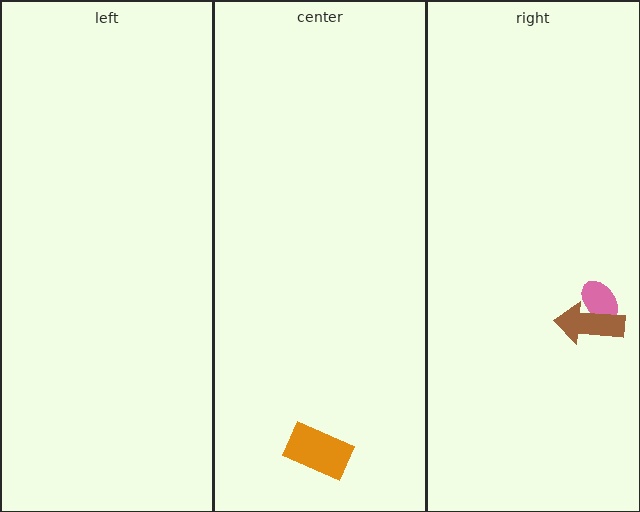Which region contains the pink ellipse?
The right region.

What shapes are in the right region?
The pink ellipse, the brown arrow.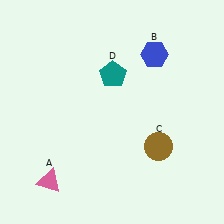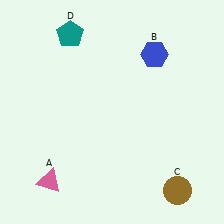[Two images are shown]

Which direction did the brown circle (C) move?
The brown circle (C) moved down.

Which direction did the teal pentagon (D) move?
The teal pentagon (D) moved left.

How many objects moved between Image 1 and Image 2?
2 objects moved between the two images.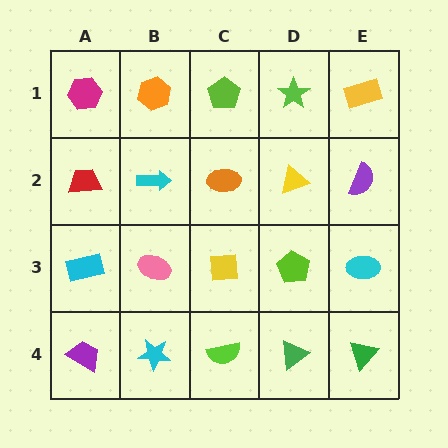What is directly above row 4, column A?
A cyan rectangle.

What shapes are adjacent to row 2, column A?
A magenta hexagon (row 1, column A), a cyan rectangle (row 3, column A), a cyan arrow (row 2, column B).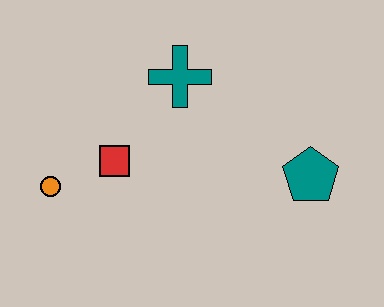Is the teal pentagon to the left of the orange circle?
No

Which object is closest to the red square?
The orange circle is closest to the red square.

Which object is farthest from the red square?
The teal pentagon is farthest from the red square.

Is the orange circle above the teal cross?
No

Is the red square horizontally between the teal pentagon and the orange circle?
Yes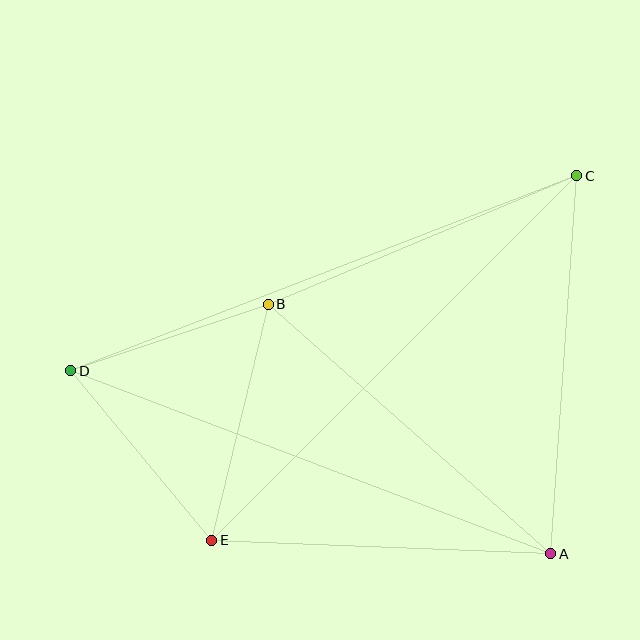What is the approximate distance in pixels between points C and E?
The distance between C and E is approximately 516 pixels.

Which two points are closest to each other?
Points B and D are closest to each other.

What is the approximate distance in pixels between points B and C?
The distance between B and C is approximately 334 pixels.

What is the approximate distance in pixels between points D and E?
The distance between D and E is approximately 220 pixels.